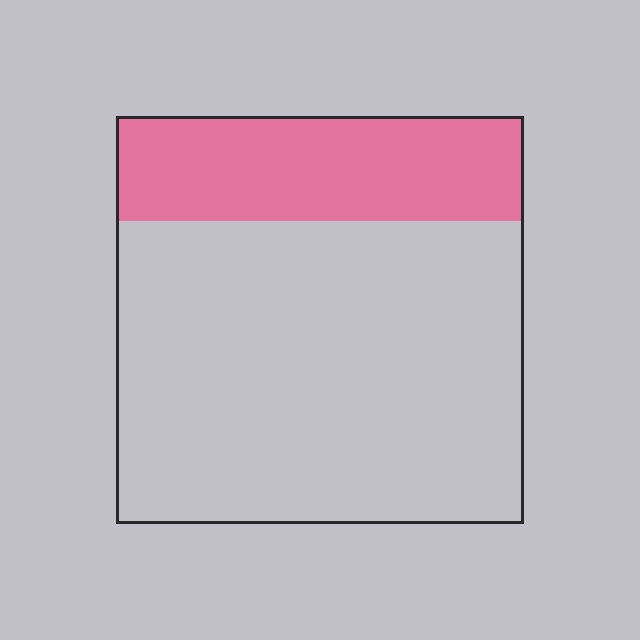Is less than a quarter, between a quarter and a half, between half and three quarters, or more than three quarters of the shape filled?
Between a quarter and a half.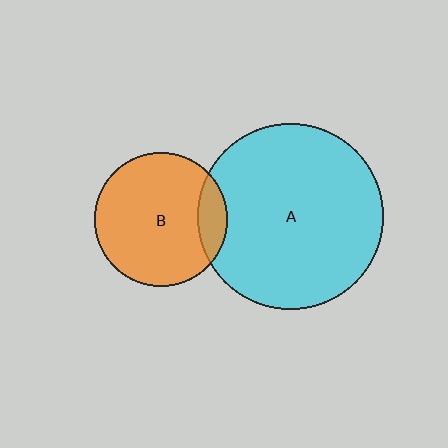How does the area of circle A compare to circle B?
Approximately 1.9 times.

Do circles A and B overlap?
Yes.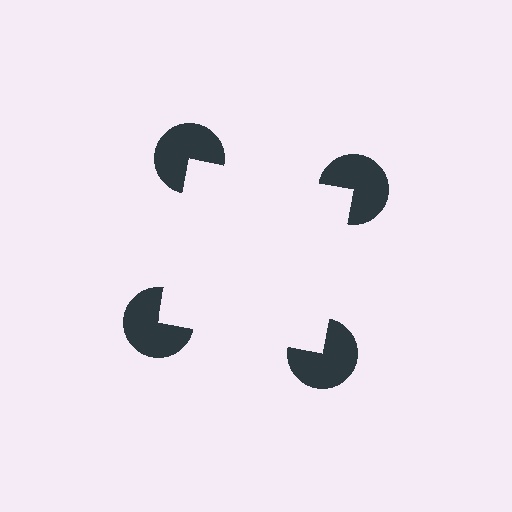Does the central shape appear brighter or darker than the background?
It typically appears slightly brighter than the background, even though no actual brightness change is drawn.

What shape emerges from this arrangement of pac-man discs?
An illusory square — its edges are inferred from the aligned wedge cuts in the pac-man discs, not physically drawn.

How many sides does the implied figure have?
4 sides.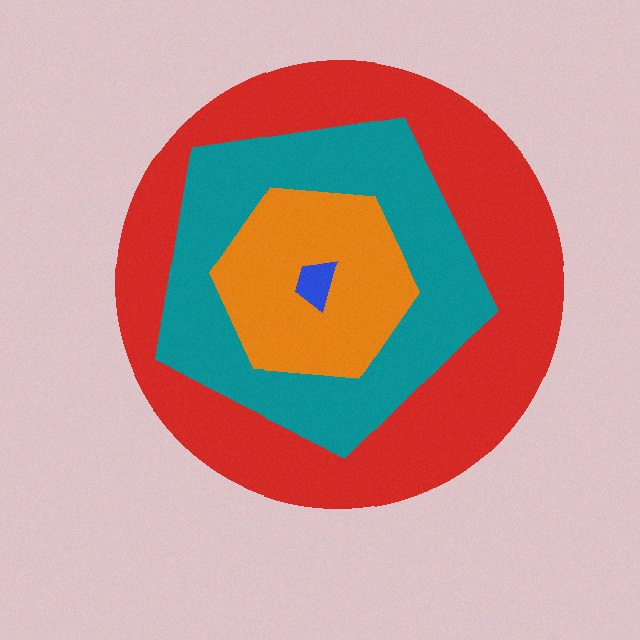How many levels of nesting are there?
4.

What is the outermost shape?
The red circle.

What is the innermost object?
The blue trapezoid.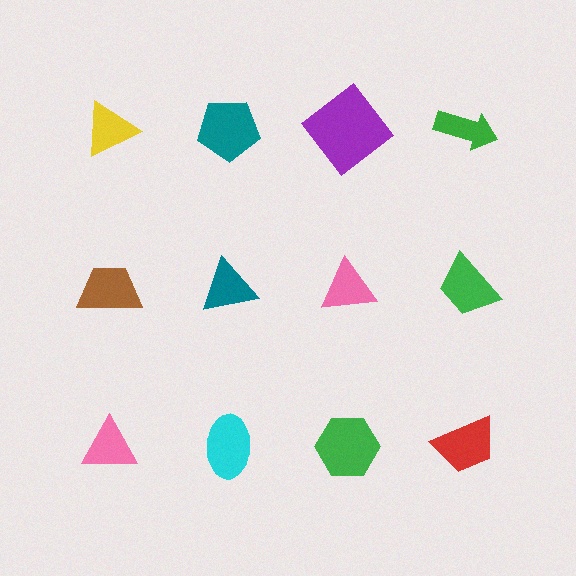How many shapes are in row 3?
4 shapes.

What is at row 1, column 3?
A purple diamond.